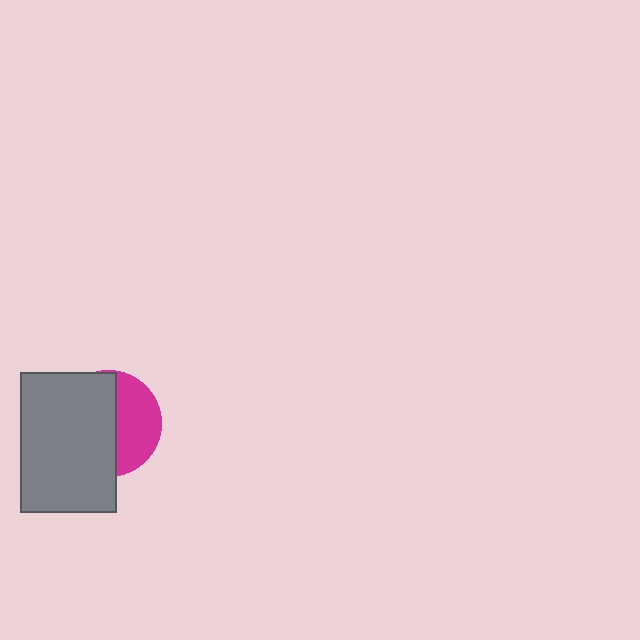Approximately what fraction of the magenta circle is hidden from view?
Roughly 60% of the magenta circle is hidden behind the gray rectangle.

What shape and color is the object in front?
The object in front is a gray rectangle.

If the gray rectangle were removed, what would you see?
You would see the complete magenta circle.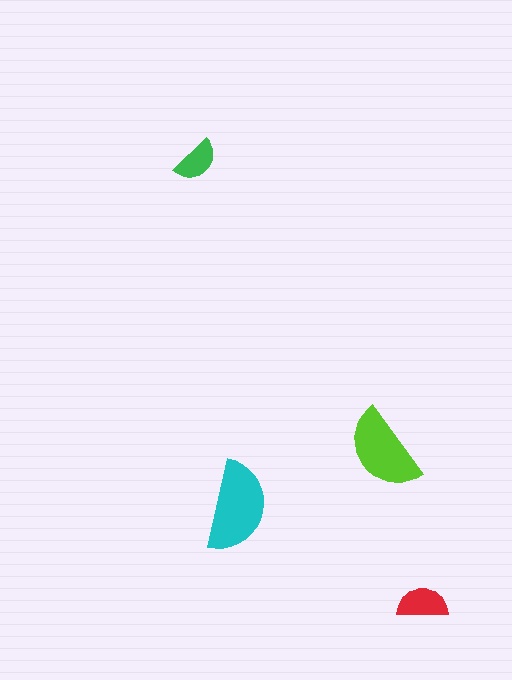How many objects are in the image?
There are 4 objects in the image.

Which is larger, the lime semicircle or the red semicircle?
The lime one.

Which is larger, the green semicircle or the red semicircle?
The red one.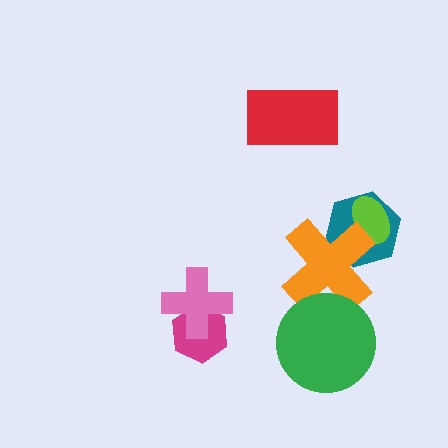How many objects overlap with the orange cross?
3 objects overlap with the orange cross.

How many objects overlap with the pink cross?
1 object overlaps with the pink cross.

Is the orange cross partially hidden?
Yes, it is partially covered by another shape.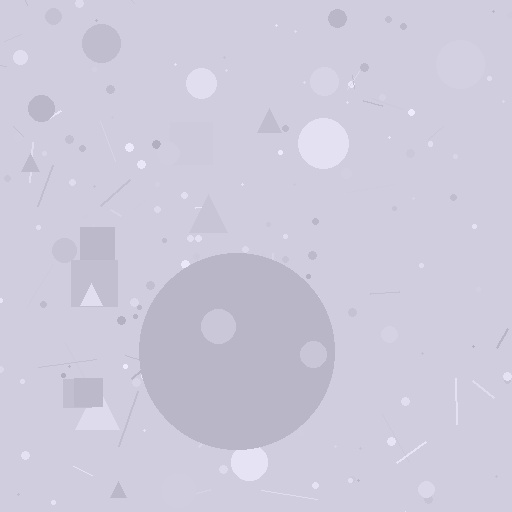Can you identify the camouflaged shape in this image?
The camouflaged shape is a circle.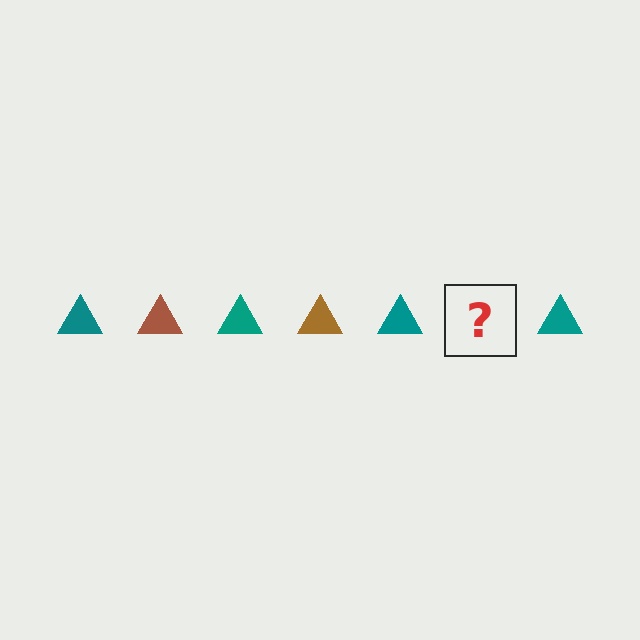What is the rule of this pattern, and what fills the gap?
The rule is that the pattern cycles through teal, brown triangles. The gap should be filled with a brown triangle.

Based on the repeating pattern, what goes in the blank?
The blank should be a brown triangle.